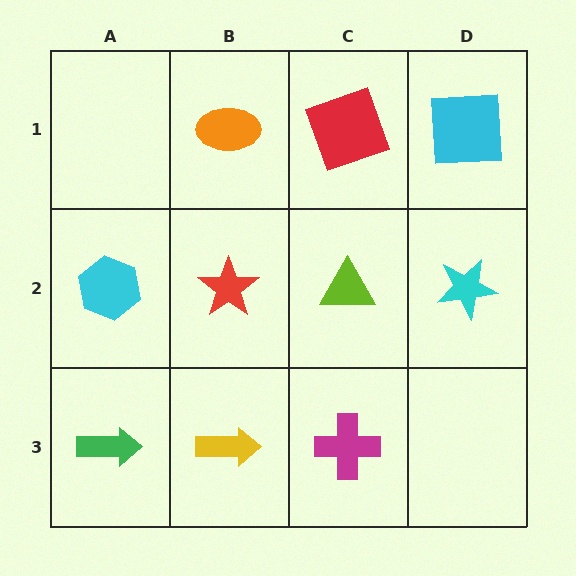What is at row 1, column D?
A cyan square.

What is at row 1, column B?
An orange ellipse.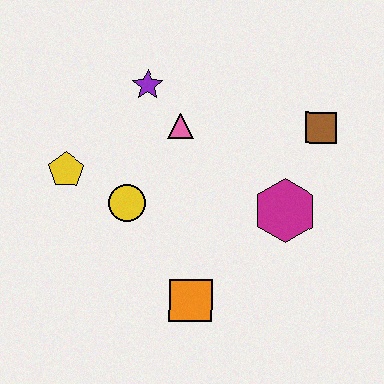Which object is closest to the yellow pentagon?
The yellow circle is closest to the yellow pentagon.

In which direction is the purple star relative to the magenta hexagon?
The purple star is to the left of the magenta hexagon.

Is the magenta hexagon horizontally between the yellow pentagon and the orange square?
No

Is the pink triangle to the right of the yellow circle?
Yes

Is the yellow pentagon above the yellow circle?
Yes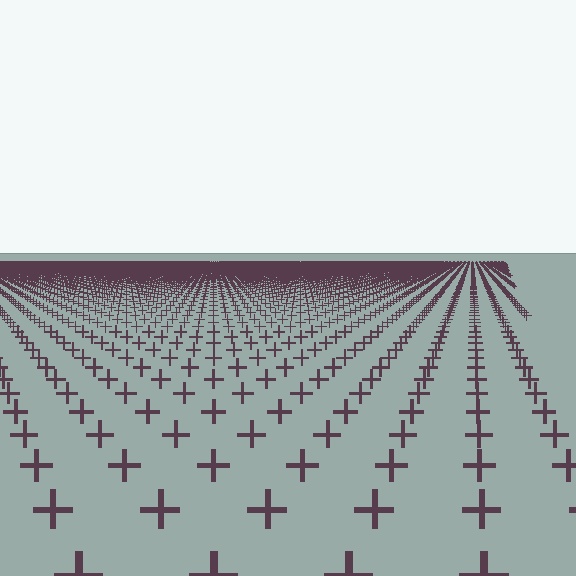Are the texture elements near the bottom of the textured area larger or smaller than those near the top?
Larger. Near the bottom, elements are closer to the viewer and appear at a bigger on-screen size.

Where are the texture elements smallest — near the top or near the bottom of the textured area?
Near the top.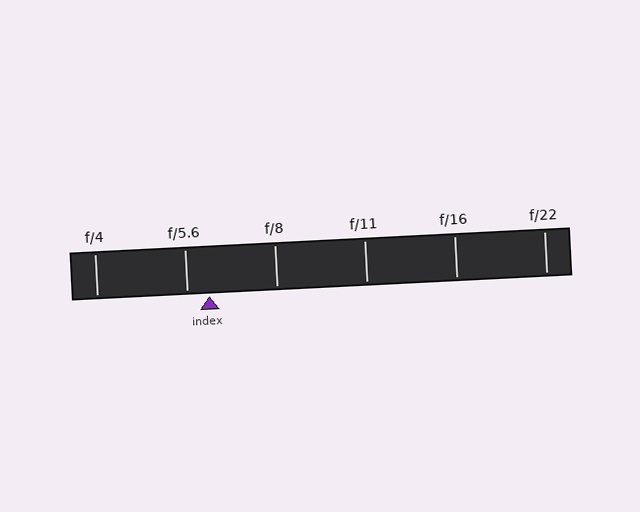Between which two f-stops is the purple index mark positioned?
The index mark is between f/5.6 and f/8.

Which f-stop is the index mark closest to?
The index mark is closest to f/5.6.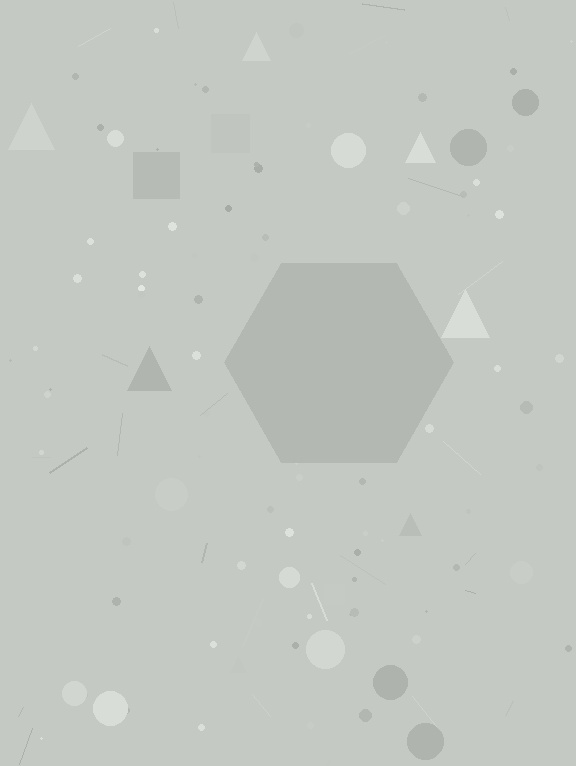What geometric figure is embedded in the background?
A hexagon is embedded in the background.